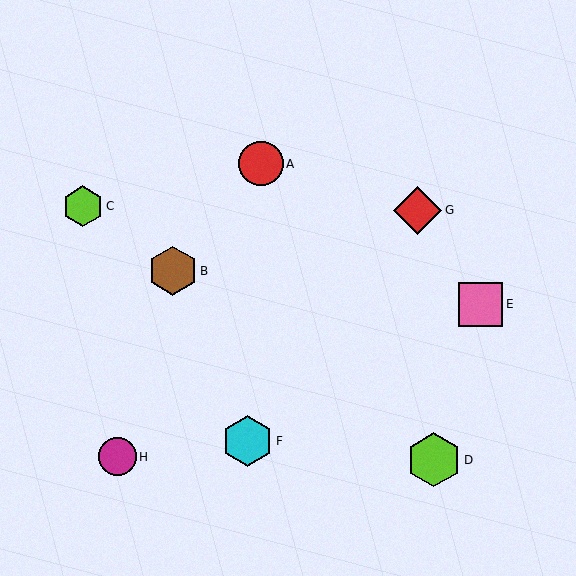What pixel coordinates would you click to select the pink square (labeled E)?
Click at (481, 304) to select the pink square E.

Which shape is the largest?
The lime hexagon (labeled D) is the largest.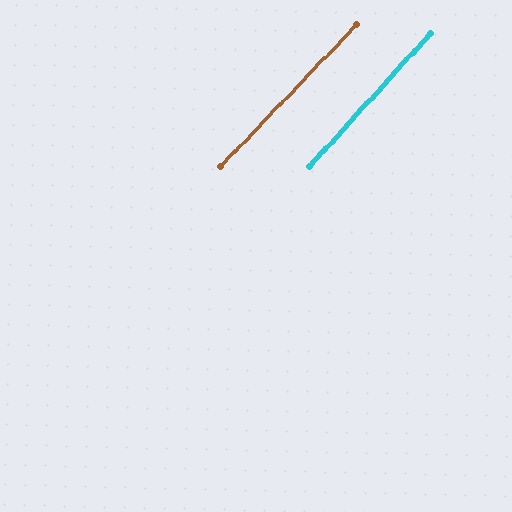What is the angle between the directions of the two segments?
Approximately 2 degrees.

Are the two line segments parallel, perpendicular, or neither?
Parallel — their directions differ by only 1.6°.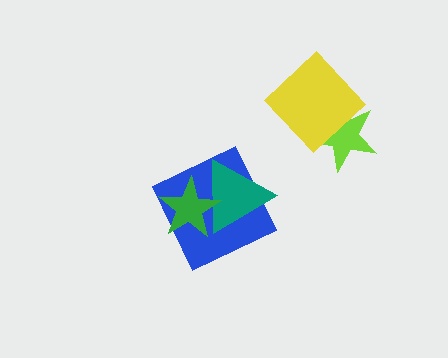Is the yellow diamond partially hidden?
No, no other shape covers it.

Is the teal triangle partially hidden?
Yes, it is partially covered by another shape.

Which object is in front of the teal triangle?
The green star is in front of the teal triangle.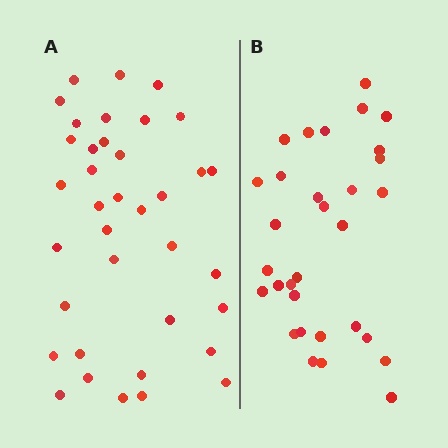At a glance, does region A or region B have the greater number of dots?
Region A (the left region) has more dots.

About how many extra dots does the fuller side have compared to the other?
Region A has about 6 more dots than region B.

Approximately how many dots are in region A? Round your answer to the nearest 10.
About 40 dots. (The exact count is 37, which rounds to 40.)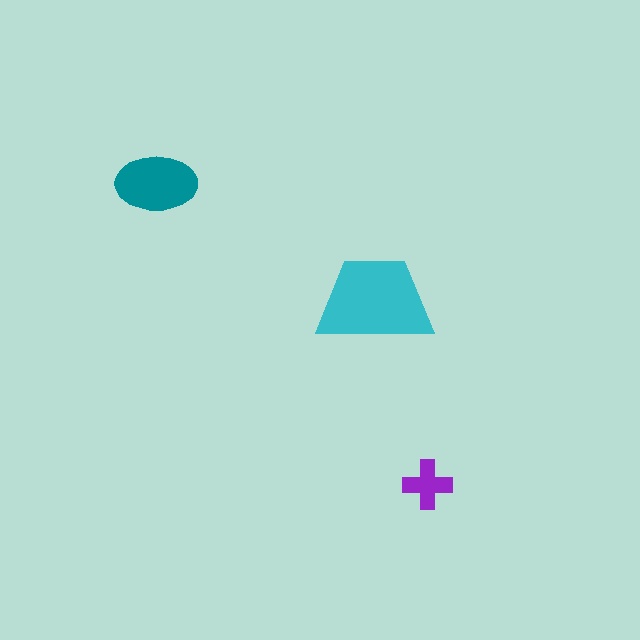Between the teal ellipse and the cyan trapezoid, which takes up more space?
The cyan trapezoid.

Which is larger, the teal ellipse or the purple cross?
The teal ellipse.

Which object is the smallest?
The purple cross.